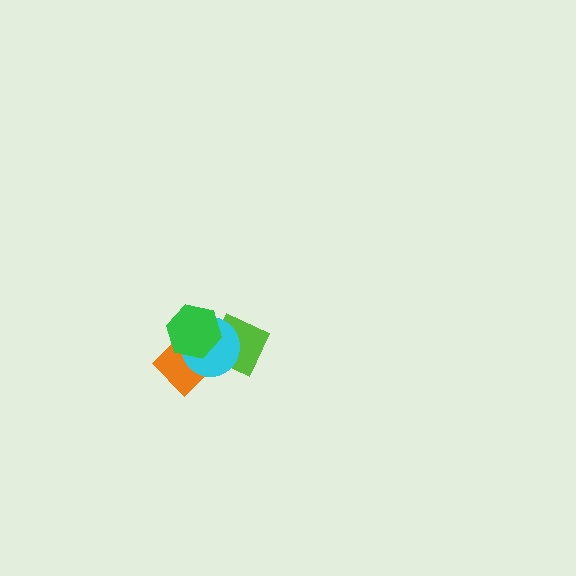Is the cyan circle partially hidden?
Yes, it is partially covered by another shape.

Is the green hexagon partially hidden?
No, no other shape covers it.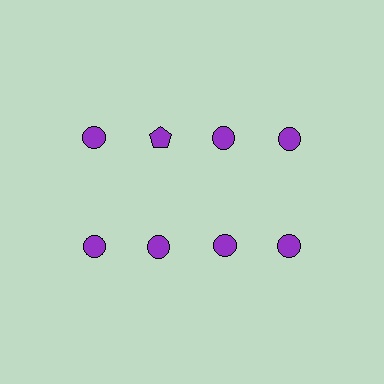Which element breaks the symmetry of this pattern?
The purple pentagon in the top row, second from left column breaks the symmetry. All other shapes are purple circles.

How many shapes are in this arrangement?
There are 8 shapes arranged in a grid pattern.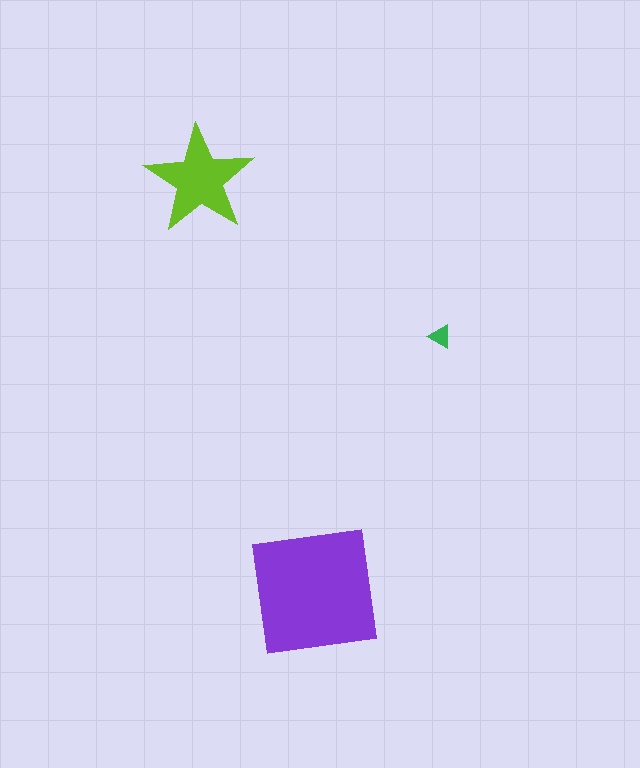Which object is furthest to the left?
The lime star is leftmost.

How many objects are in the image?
There are 3 objects in the image.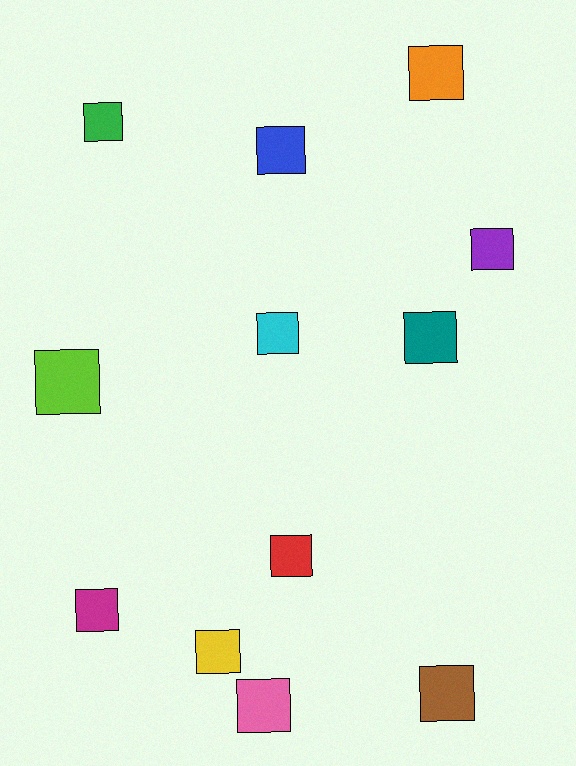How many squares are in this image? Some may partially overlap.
There are 12 squares.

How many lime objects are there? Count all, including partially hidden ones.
There is 1 lime object.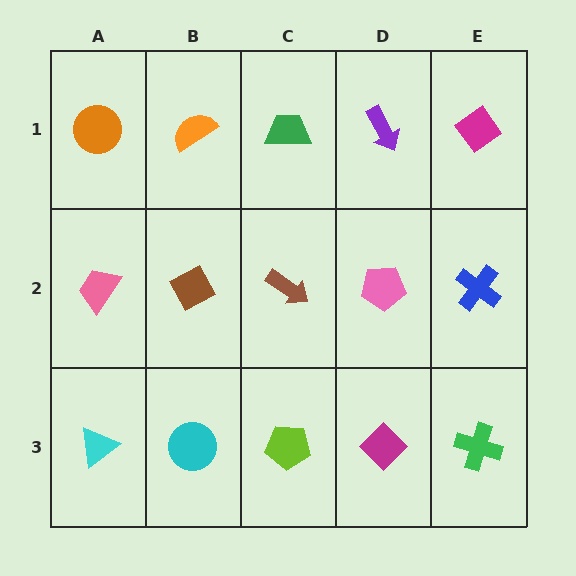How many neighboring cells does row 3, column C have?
3.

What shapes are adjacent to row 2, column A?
An orange circle (row 1, column A), a cyan triangle (row 3, column A), a brown diamond (row 2, column B).